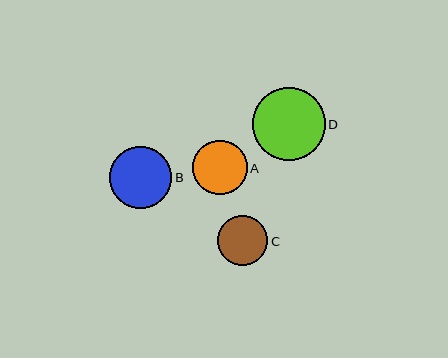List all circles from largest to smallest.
From largest to smallest: D, B, A, C.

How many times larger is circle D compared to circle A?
Circle D is approximately 1.3 times the size of circle A.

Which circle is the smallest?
Circle C is the smallest with a size of approximately 50 pixels.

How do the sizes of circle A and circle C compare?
Circle A and circle C are approximately the same size.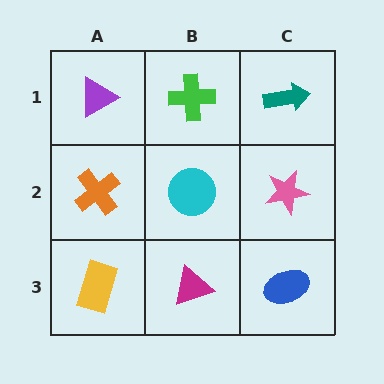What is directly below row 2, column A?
A yellow rectangle.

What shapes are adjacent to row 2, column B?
A green cross (row 1, column B), a magenta triangle (row 3, column B), an orange cross (row 2, column A), a pink star (row 2, column C).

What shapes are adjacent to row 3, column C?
A pink star (row 2, column C), a magenta triangle (row 3, column B).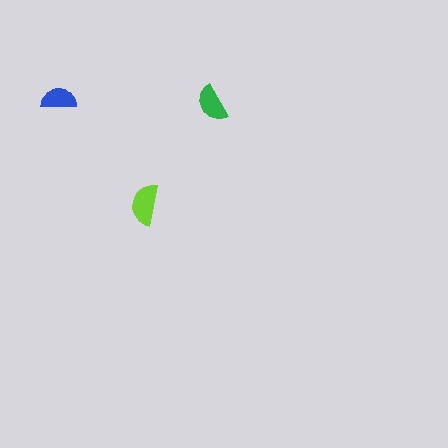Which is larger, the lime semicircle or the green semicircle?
The lime one.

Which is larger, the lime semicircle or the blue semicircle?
The lime one.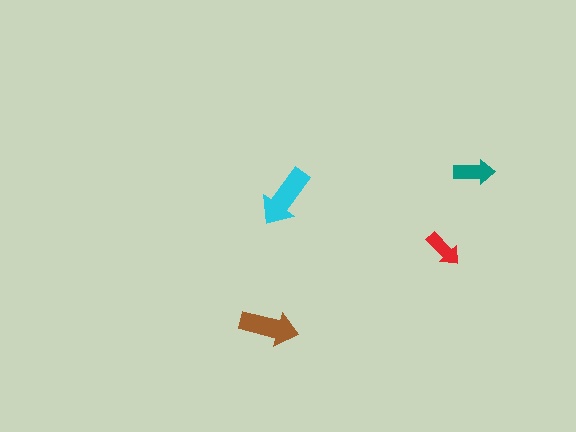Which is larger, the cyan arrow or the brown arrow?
The cyan one.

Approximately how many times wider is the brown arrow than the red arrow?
About 1.5 times wider.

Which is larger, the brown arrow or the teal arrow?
The brown one.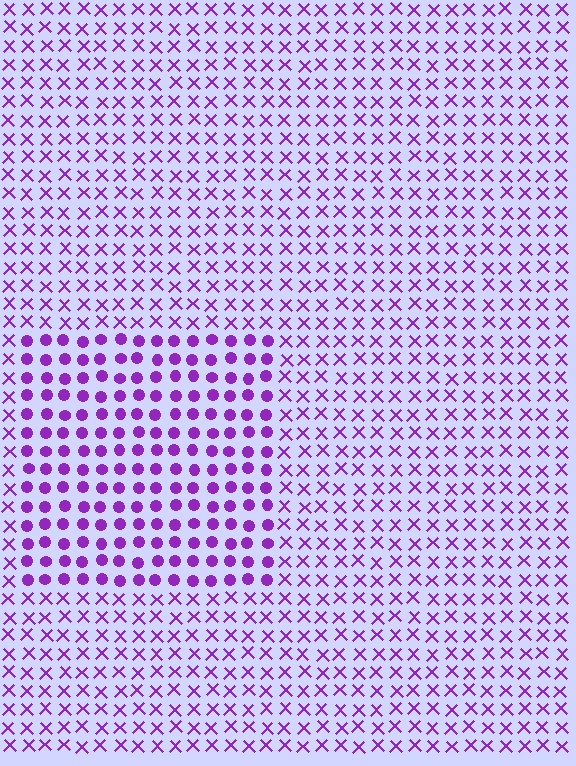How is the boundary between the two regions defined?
The boundary is defined by a change in element shape: circles inside vs. X marks outside. All elements share the same color and spacing.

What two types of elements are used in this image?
The image uses circles inside the rectangle region and X marks outside it.